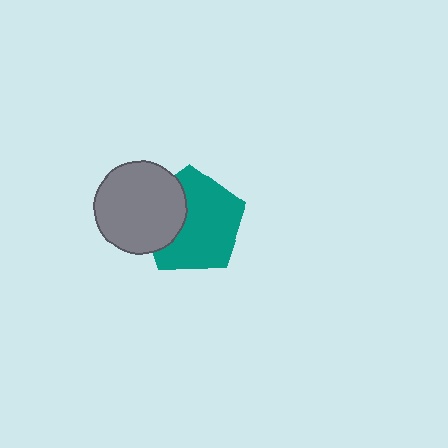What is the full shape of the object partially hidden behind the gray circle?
The partially hidden object is a teal pentagon.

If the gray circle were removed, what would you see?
You would see the complete teal pentagon.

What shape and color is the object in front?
The object in front is a gray circle.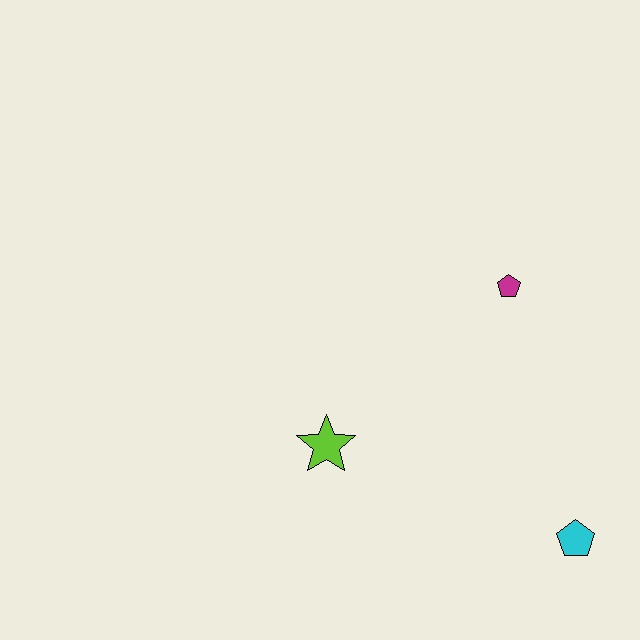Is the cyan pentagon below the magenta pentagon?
Yes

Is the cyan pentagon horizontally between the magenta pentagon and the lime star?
No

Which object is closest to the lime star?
The magenta pentagon is closest to the lime star.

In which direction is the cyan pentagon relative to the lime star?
The cyan pentagon is to the right of the lime star.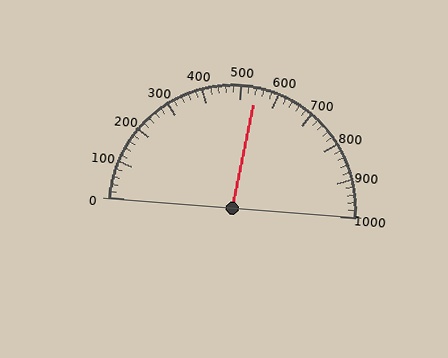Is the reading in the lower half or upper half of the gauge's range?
The reading is in the upper half of the range (0 to 1000).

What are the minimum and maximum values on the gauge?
The gauge ranges from 0 to 1000.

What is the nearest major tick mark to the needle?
The nearest major tick mark is 500.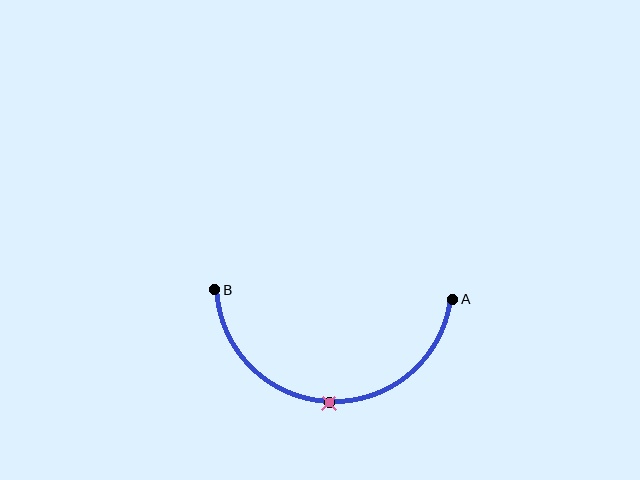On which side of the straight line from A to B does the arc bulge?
The arc bulges below the straight line connecting A and B.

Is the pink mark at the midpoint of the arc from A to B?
Yes. The pink mark lies on the arc at equal arc-length from both A and B — it is the arc midpoint.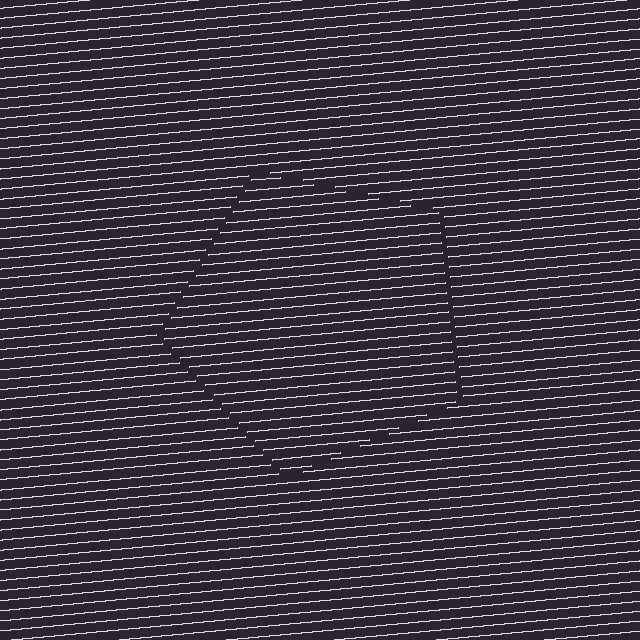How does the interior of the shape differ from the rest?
The interior of the shape contains the same grating, shifted by half a period — the contour is defined by the phase discontinuity where line-ends from the inner and outer gratings abut.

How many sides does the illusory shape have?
5 sides — the line-ends trace a pentagon.